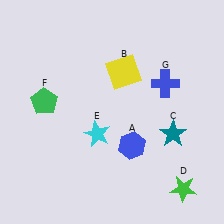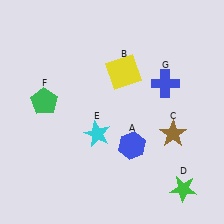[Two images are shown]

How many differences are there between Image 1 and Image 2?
There is 1 difference between the two images.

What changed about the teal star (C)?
In Image 1, C is teal. In Image 2, it changed to brown.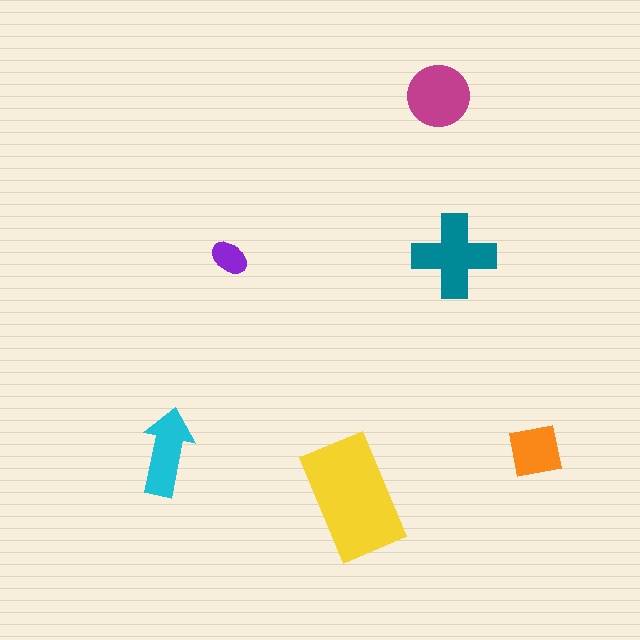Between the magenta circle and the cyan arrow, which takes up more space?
The magenta circle.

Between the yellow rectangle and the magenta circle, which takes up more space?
The yellow rectangle.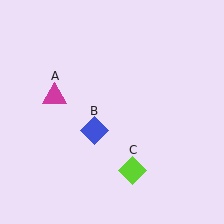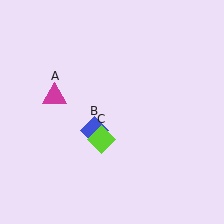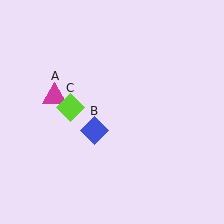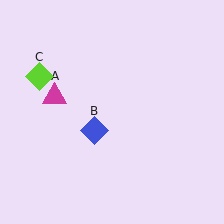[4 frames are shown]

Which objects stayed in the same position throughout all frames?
Magenta triangle (object A) and blue diamond (object B) remained stationary.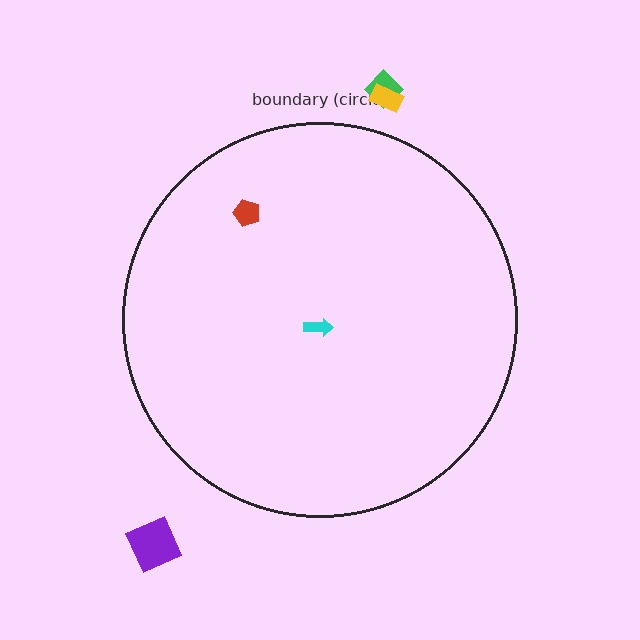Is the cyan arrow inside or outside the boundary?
Inside.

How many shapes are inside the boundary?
2 inside, 3 outside.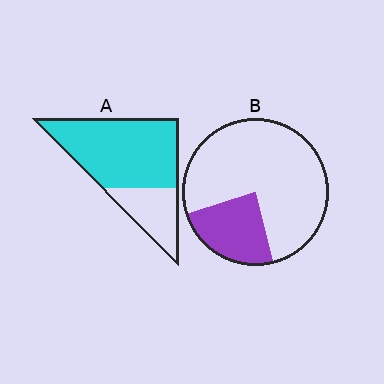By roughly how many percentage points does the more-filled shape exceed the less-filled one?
By roughly 50 percentage points (A over B).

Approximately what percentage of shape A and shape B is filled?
A is approximately 70% and B is approximately 25%.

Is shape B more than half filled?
No.